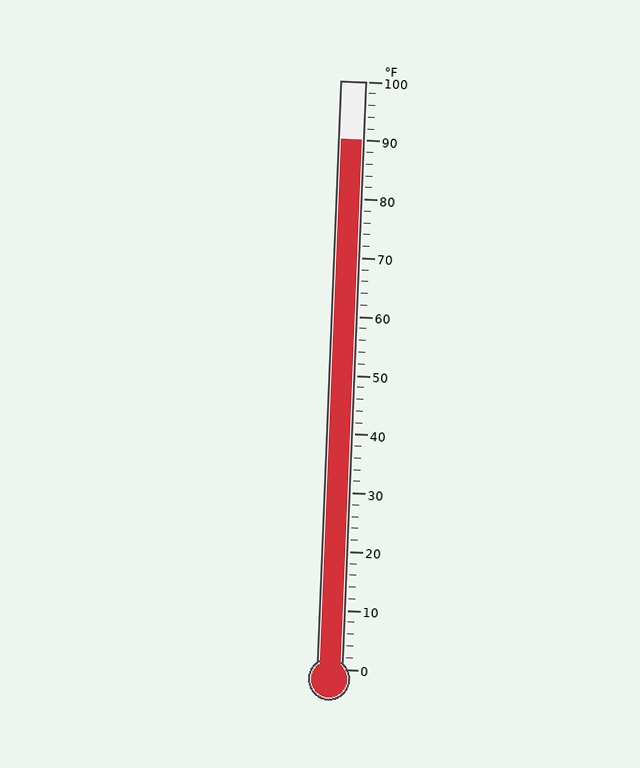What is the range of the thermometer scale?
The thermometer scale ranges from 0°F to 100°F.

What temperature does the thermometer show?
The thermometer shows approximately 90°F.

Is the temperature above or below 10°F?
The temperature is above 10°F.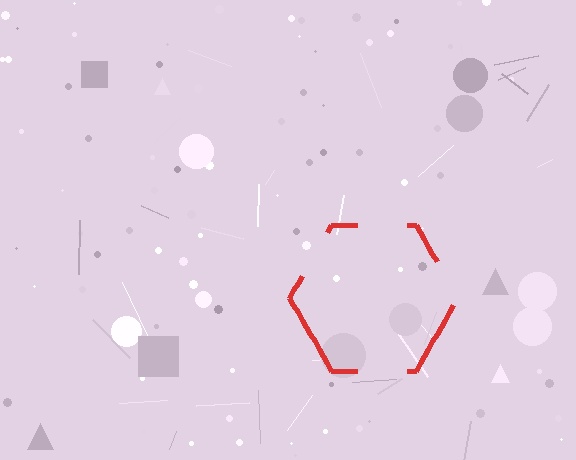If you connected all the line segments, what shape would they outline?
They would outline a hexagon.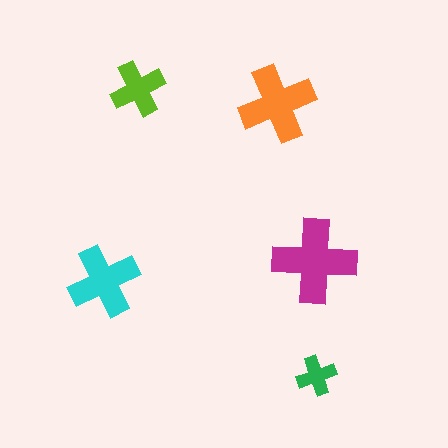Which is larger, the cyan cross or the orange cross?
The orange one.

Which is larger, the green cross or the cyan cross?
The cyan one.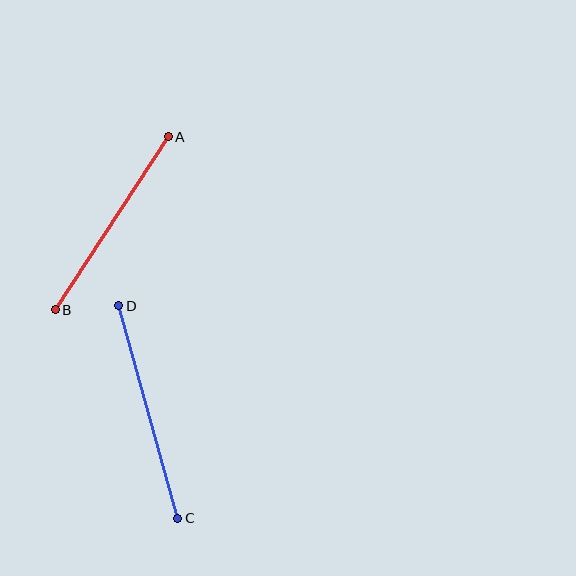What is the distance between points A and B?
The distance is approximately 207 pixels.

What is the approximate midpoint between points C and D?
The midpoint is at approximately (148, 412) pixels.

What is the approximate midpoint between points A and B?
The midpoint is at approximately (112, 223) pixels.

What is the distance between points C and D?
The distance is approximately 220 pixels.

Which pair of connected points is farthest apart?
Points C and D are farthest apart.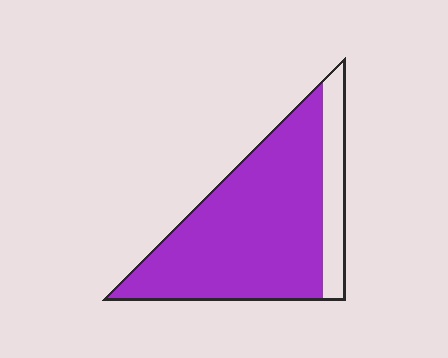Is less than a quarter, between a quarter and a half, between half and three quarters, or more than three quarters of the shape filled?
More than three quarters.